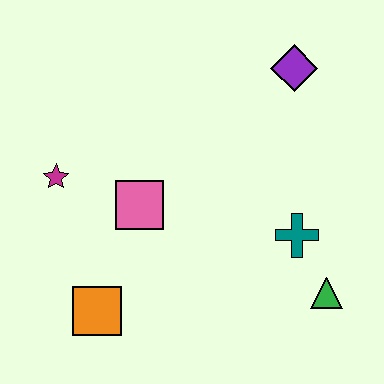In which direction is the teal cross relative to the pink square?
The teal cross is to the right of the pink square.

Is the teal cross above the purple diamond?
No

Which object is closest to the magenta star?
The pink square is closest to the magenta star.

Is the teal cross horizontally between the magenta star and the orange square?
No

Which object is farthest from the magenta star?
The green triangle is farthest from the magenta star.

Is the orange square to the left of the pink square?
Yes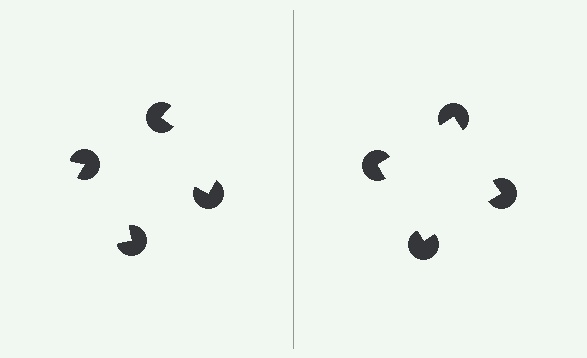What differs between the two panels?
The pac-man discs are positioned identically on both sides; only the wedge orientations differ. On the right they align to a square; on the left they are misaligned.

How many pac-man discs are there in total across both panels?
8 — 4 on each side.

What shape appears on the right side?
An illusory square.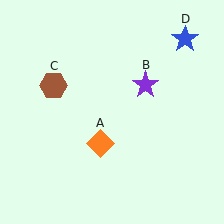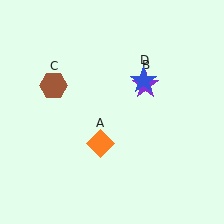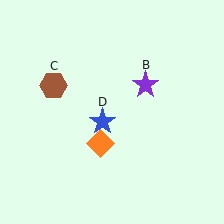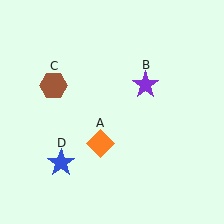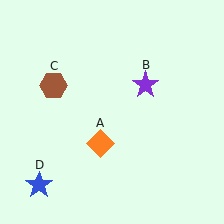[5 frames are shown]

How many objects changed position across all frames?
1 object changed position: blue star (object D).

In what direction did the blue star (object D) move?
The blue star (object D) moved down and to the left.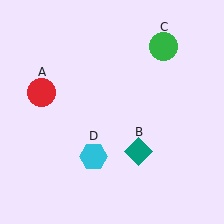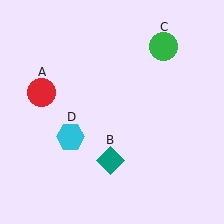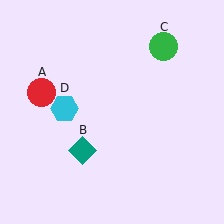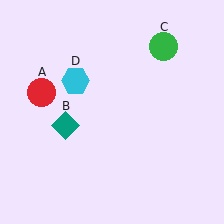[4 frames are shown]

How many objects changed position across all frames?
2 objects changed position: teal diamond (object B), cyan hexagon (object D).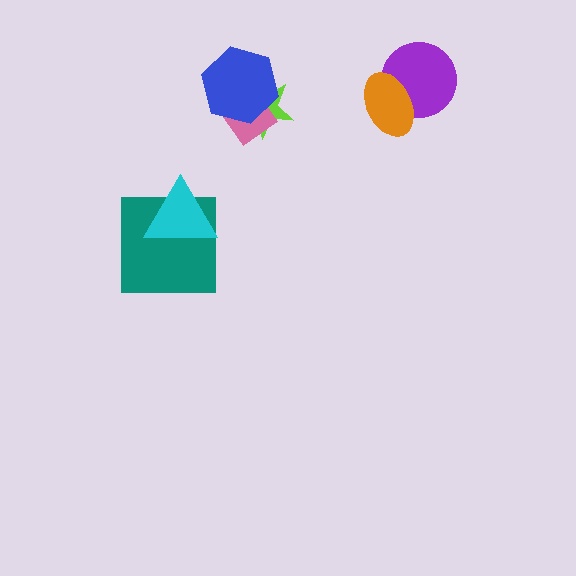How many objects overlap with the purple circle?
1 object overlaps with the purple circle.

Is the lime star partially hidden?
Yes, it is partially covered by another shape.